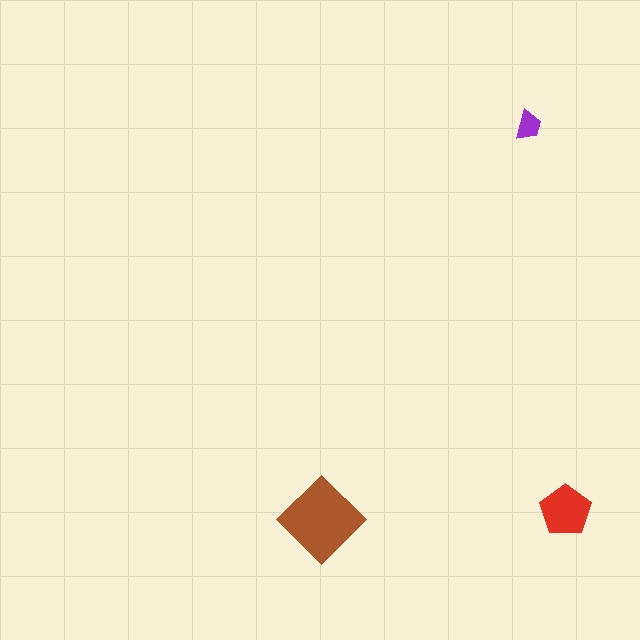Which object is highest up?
The purple trapezoid is topmost.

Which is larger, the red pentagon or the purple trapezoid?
The red pentagon.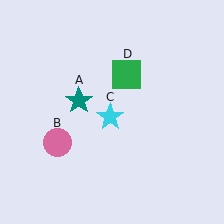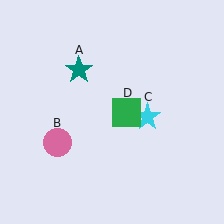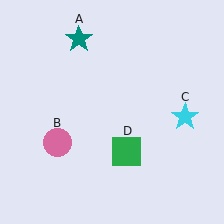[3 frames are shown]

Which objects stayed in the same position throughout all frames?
Pink circle (object B) remained stationary.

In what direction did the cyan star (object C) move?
The cyan star (object C) moved right.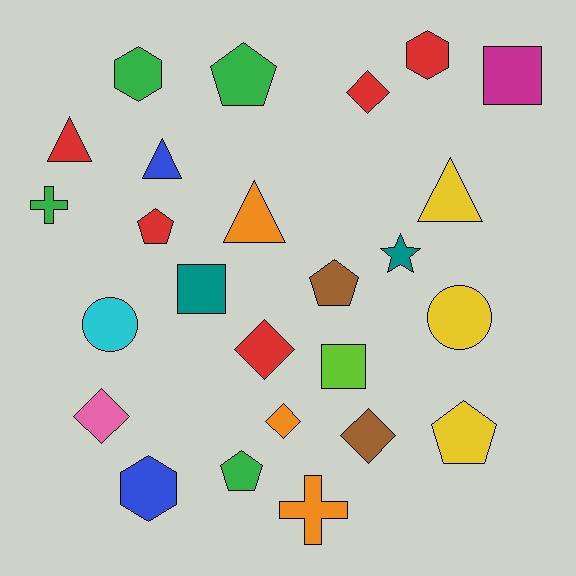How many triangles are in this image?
There are 4 triangles.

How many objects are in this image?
There are 25 objects.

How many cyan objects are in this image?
There is 1 cyan object.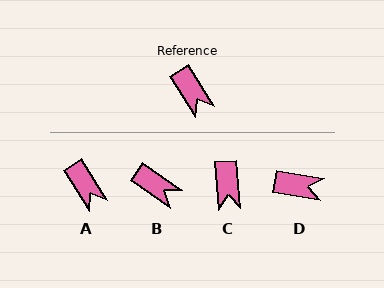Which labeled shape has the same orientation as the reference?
A.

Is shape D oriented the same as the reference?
No, it is off by about 48 degrees.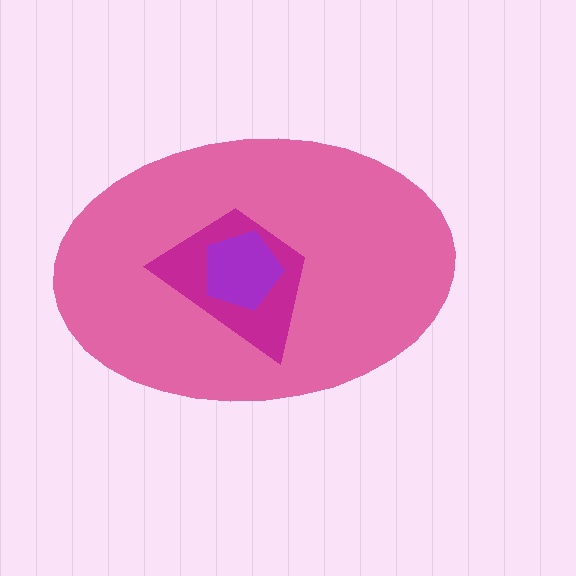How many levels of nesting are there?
3.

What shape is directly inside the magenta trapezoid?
The purple pentagon.